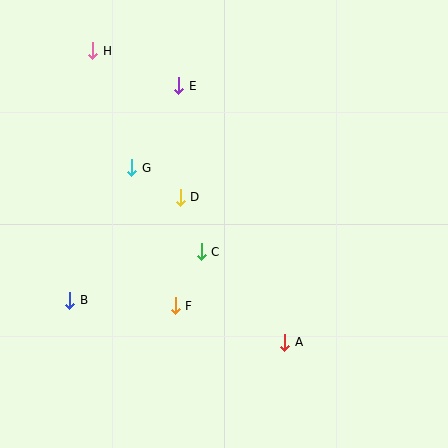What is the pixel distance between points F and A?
The distance between F and A is 116 pixels.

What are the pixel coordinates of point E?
Point E is at (179, 86).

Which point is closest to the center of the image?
Point C at (201, 252) is closest to the center.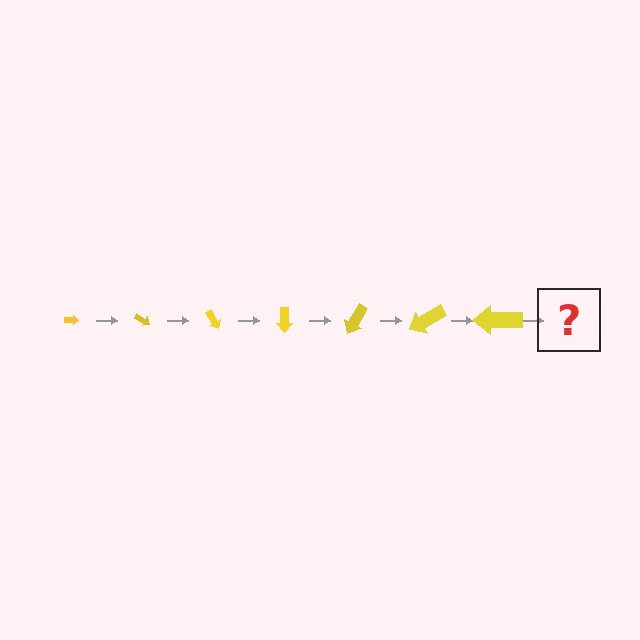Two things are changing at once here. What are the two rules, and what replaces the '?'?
The two rules are that the arrow grows larger each step and it rotates 30 degrees each step. The '?' should be an arrow, larger than the previous one and rotated 210 degrees from the start.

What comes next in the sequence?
The next element should be an arrow, larger than the previous one and rotated 210 degrees from the start.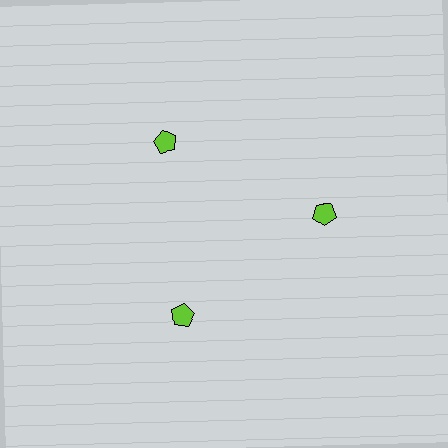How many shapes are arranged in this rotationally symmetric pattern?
There are 3 shapes, arranged in 3 groups of 1.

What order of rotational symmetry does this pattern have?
This pattern has 3-fold rotational symmetry.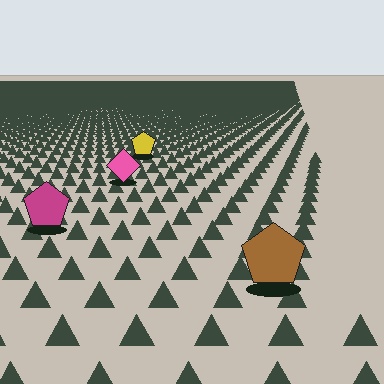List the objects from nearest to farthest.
From nearest to farthest: the brown pentagon, the magenta pentagon, the pink diamond, the yellow pentagon.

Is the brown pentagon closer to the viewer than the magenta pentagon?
Yes. The brown pentagon is closer — you can tell from the texture gradient: the ground texture is coarser near it.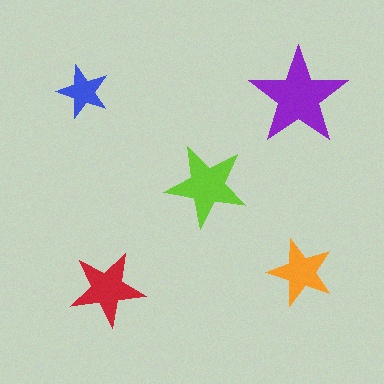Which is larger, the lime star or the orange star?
The lime one.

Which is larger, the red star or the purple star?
The purple one.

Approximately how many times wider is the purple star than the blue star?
About 2 times wider.